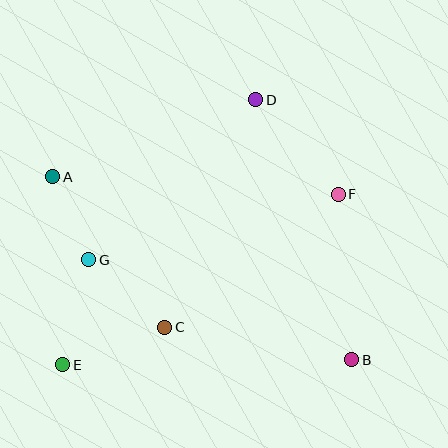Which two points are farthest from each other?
Points A and B are farthest from each other.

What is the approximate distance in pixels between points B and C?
The distance between B and C is approximately 190 pixels.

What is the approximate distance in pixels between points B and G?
The distance between B and G is approximately 282 pixels.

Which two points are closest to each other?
Points A and G are closest to each other.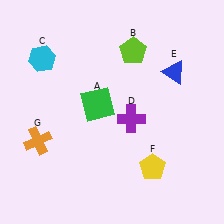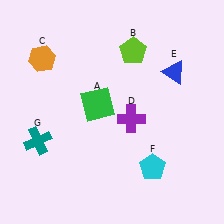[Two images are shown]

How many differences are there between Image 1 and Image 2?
There are 3 differences between the two images.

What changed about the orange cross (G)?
In Image 1, G is orange. In Image 2, it changed to teal.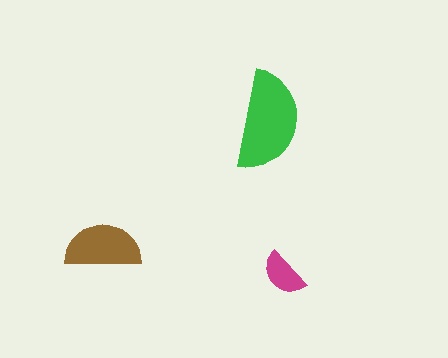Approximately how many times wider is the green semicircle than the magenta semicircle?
About 2 times wider.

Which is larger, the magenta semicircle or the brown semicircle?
The brown one.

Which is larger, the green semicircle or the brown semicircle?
The green one.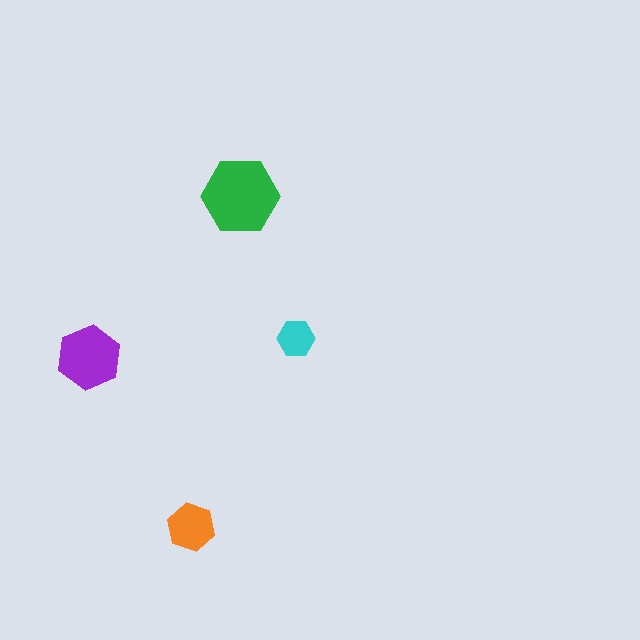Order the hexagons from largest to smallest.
the green one, the purple one, the orange one, the cyan one.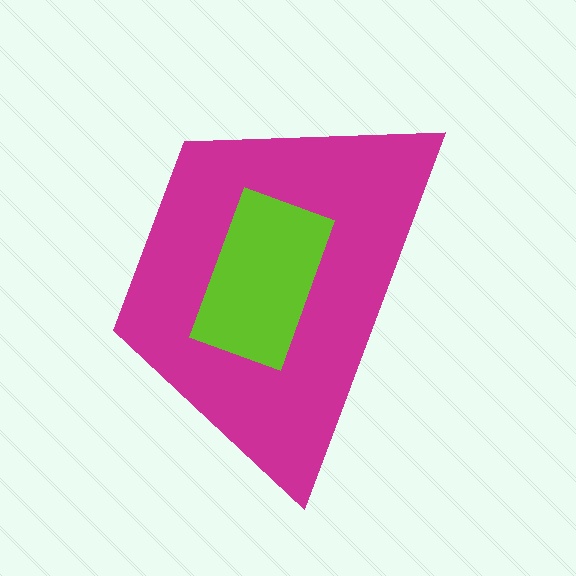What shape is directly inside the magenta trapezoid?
The lime rectangle.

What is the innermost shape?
The lime rectangle.